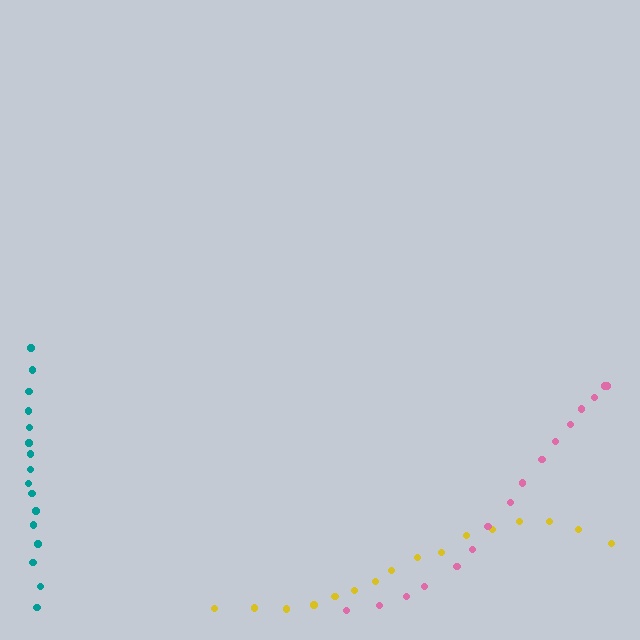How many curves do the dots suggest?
There are 3 distinct paths.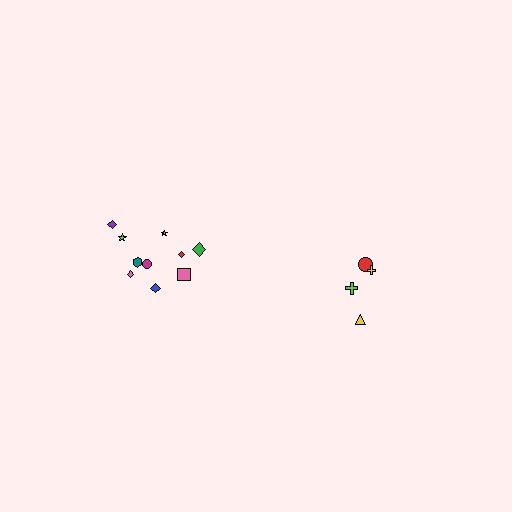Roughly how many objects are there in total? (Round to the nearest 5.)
Roughly 15 objects in total.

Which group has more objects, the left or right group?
The left group.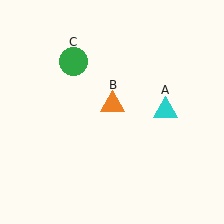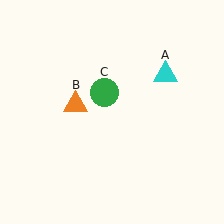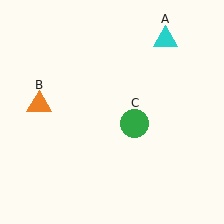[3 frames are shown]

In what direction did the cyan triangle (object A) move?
The cyan triangle (object A) moved up.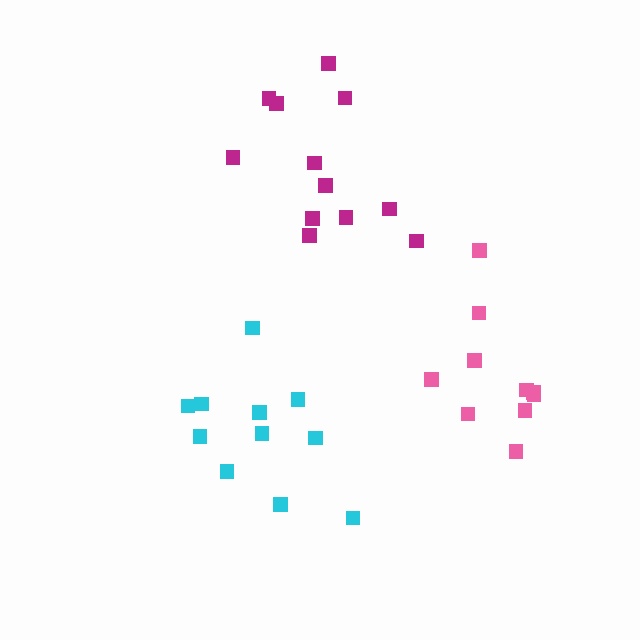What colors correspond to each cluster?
The clusters are colored: magenta, cyan, pink.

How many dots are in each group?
Group 1: 12 dots, Group 2: 11 dots, Group 3: 10 dots (33 total).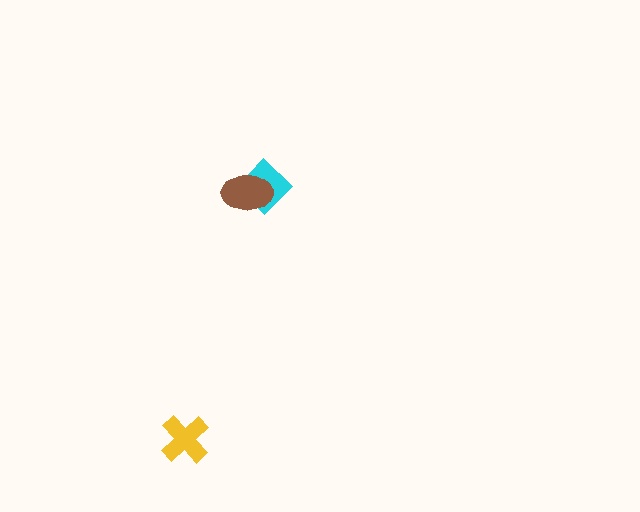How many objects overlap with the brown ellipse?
1 object overlaps with the brown ellipse.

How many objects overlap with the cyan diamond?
1 object overlaps with the cyan diamond.